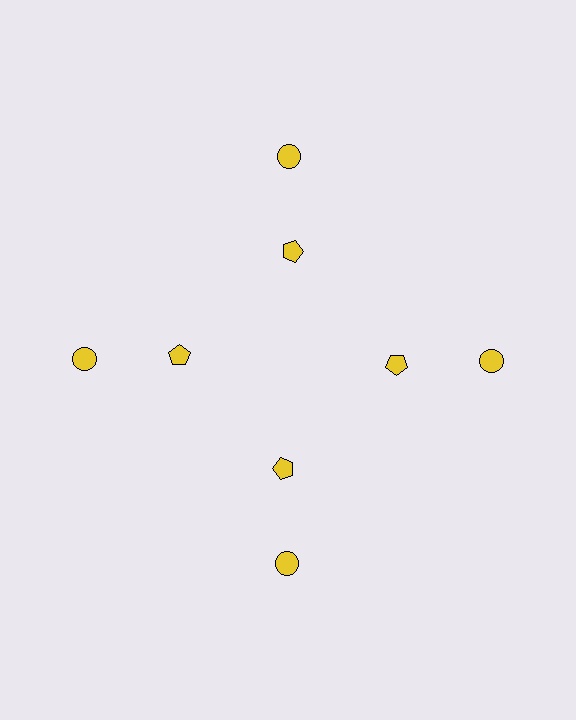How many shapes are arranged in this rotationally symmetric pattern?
There are 8 shapes, arranged in 4 groups of 2.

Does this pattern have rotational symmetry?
Yes, this pattern has 4-fold rotational symmetry. It looks the same after rotating 90 degrees around the center.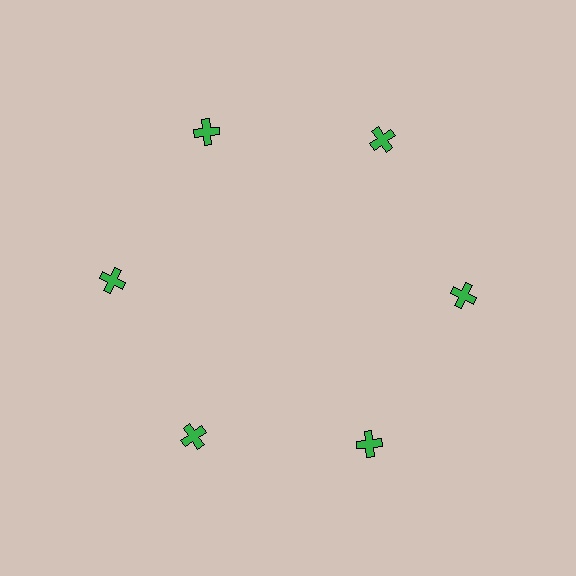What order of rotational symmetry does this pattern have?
This pattern has 6-fold rotational symmetry.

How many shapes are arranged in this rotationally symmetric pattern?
There are 6 shapes, arranged in 6 groups of 1.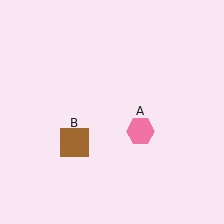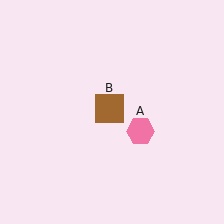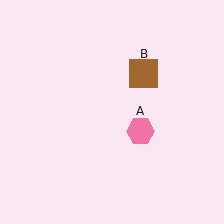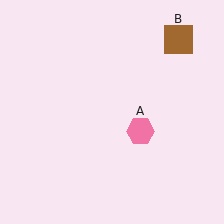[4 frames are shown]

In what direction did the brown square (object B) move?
The brown square (object B) moved up and to the right.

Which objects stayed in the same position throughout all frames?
Pink hexagon (object A) remained stationary.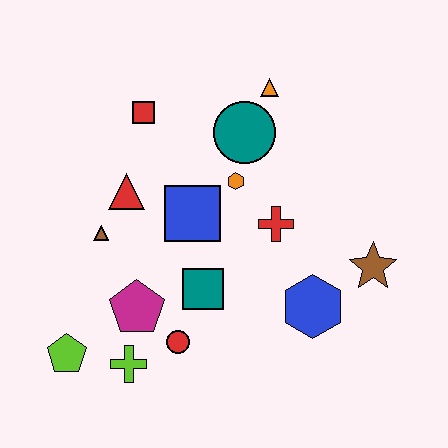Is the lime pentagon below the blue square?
Yes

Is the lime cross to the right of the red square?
No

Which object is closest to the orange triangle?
The teal circle is closest to the orange triangle.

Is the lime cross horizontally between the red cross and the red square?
No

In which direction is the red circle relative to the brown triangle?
The red circle is below the brown triangle.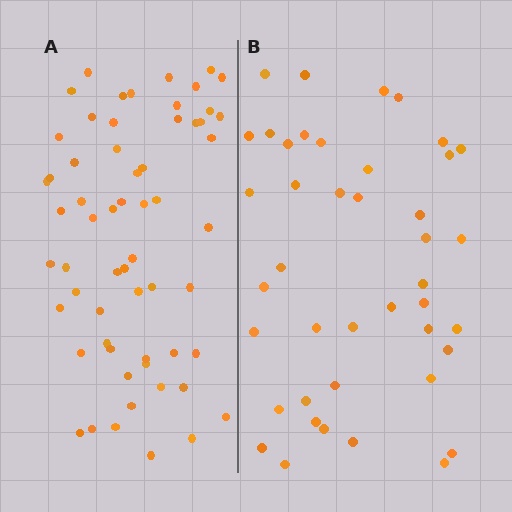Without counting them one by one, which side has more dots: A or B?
Region A (the left region) has more dots.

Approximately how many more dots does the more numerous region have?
Region A has approximately 20 more dots than region B.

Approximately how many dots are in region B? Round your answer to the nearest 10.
About 40 dots. (The exact count is 42, which rounds to 40.)